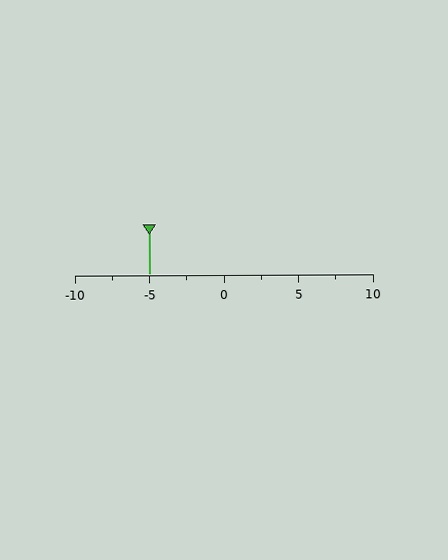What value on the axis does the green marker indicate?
The marker indicates approximately -5.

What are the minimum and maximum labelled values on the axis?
The axis runs from -10 to 10.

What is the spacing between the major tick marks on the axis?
The major ticks are spaced 5 apart.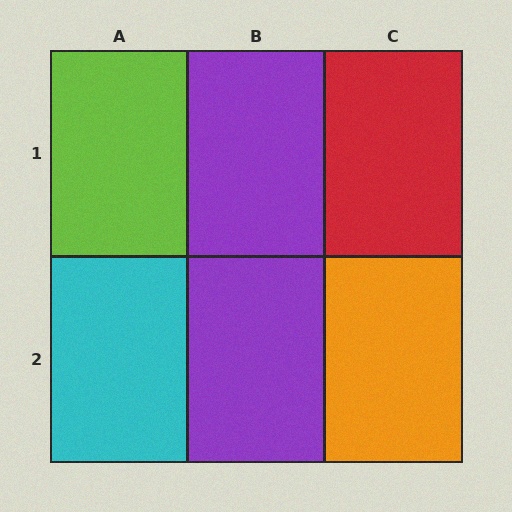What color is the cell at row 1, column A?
Lime.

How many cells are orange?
1 cell is orange.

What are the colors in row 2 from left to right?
Cyan, purple, orange.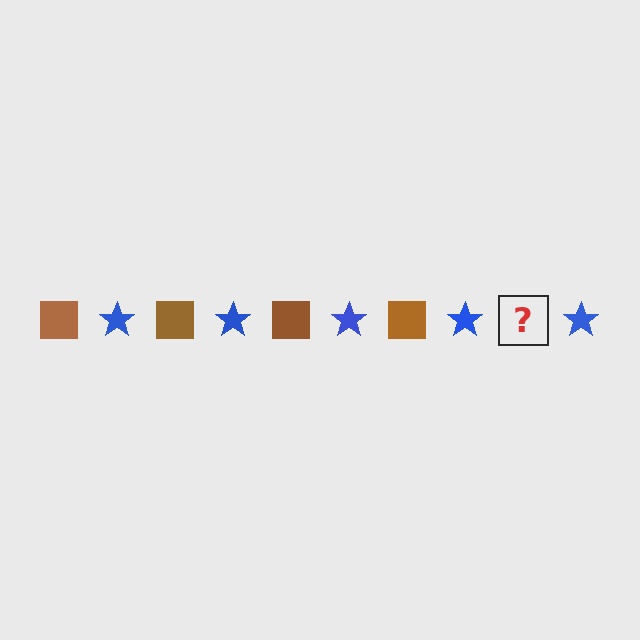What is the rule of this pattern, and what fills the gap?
The rule is that the pattern alternates between brown square and blue star. The gap should be filled with a brown square.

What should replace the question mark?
The question mark should be replaced with a brown square.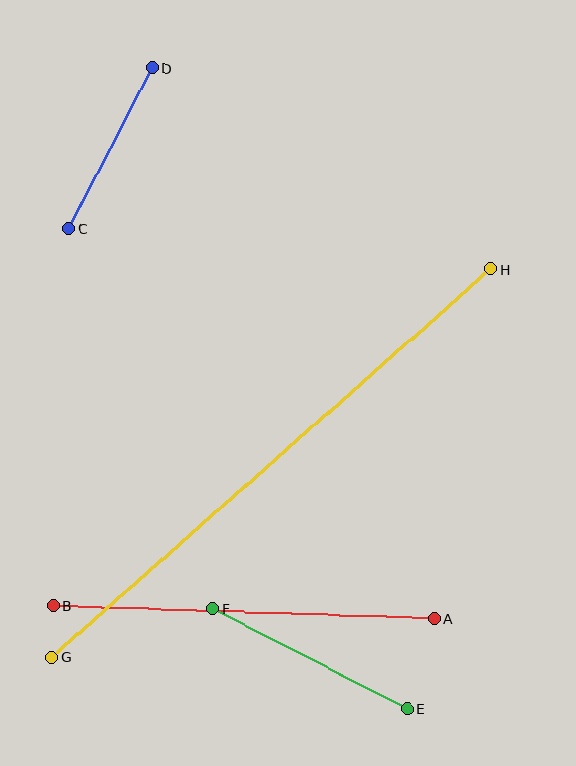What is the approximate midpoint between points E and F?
The midpoint is at approximately (310, 659) pixels.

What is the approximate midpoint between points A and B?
The midpoint is at approximately (244, 612) pixels.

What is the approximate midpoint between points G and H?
The midpoint is at approximately (271, 463) pixels.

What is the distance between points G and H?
The distance is approximately 587 pixels.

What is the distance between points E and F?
The distance is approximately 219 pixels.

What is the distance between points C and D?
The distance is approximately 181 pixels.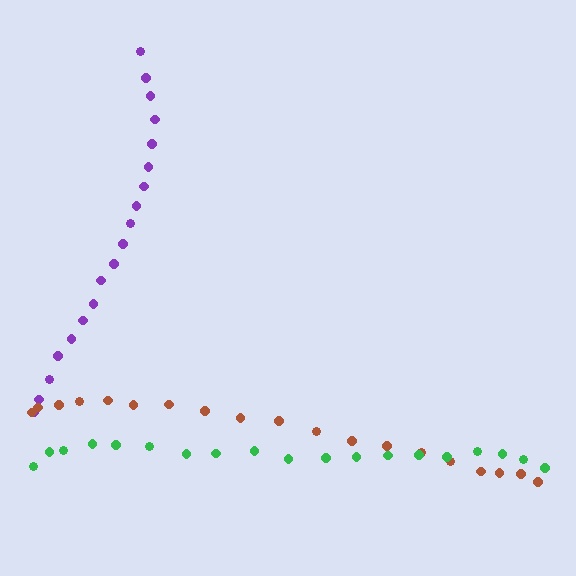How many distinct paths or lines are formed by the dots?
There are 3 distinct paths.